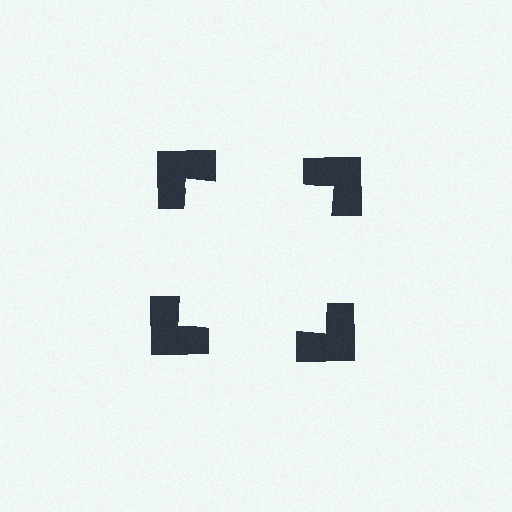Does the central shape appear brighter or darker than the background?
It typically appears slightly brighter than the background, even though no actual brightness change is drawn.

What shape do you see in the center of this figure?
An illusory square — its edges are inferred from the aligned wedge cuts in the notched squares, not physically drawn.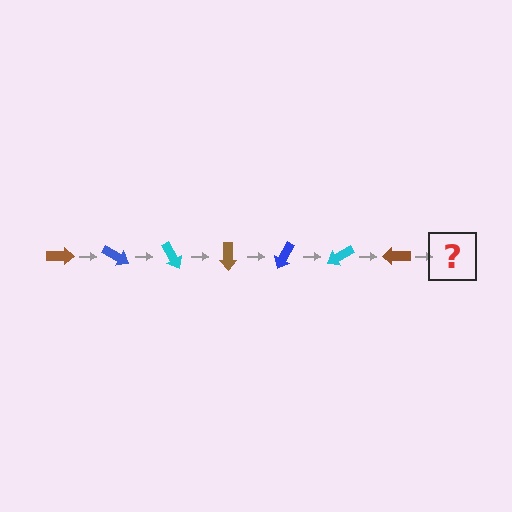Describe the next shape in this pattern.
It should be a blue arrow, rotated 210 degrees from the start.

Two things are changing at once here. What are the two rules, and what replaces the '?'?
The two rules are that it rotates 30 degrees each step and the color cycles through brown, blue, and cyan. The '?' should be a blue arrow, rotated 210 degrees from the start.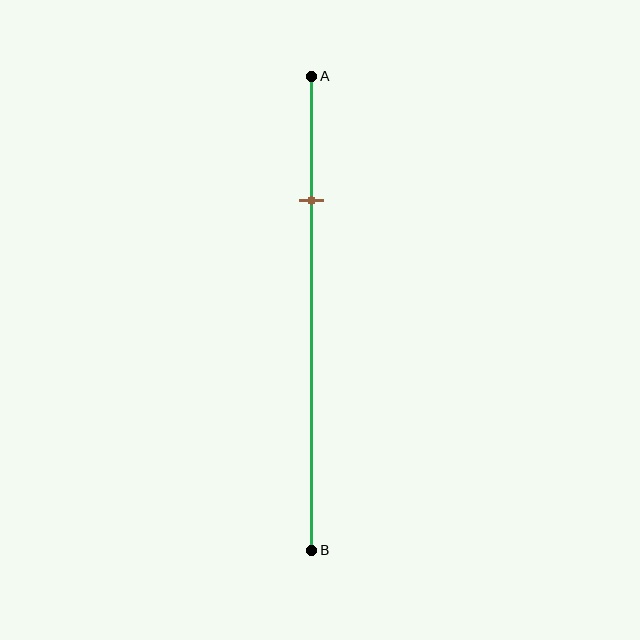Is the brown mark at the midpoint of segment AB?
No, the mark is at about 25% from A, not at the 50% midpoint.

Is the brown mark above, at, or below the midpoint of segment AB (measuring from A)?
The brown mark is above the midpoint of segment AB.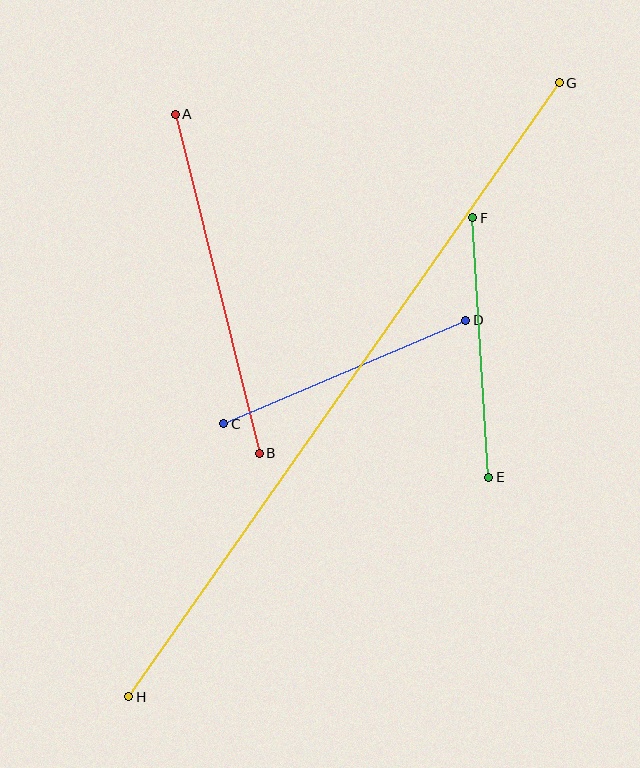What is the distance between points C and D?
The distance is approximately 263 pixels.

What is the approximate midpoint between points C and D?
The midpoint is at approximately (345, 372) pixels.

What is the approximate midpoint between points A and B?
The midpoint is at approximately (217, 284) pixels.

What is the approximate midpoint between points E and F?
The midpoint is at approximately (481, 347) pixels.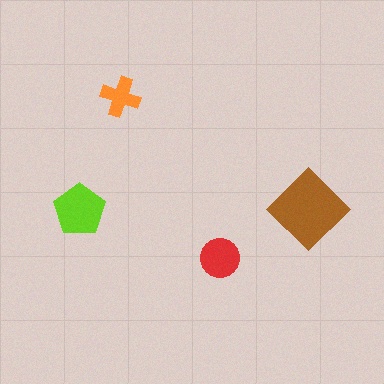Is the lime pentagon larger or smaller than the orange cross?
Larger.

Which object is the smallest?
The orange cross.